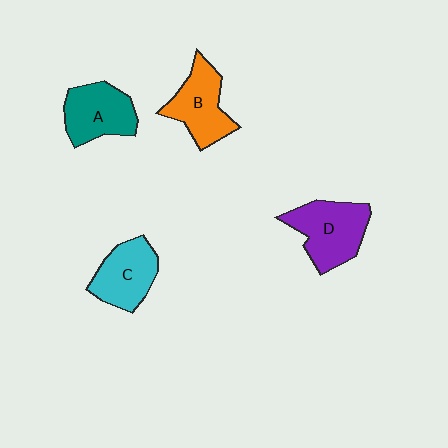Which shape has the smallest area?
Shape C (cyan).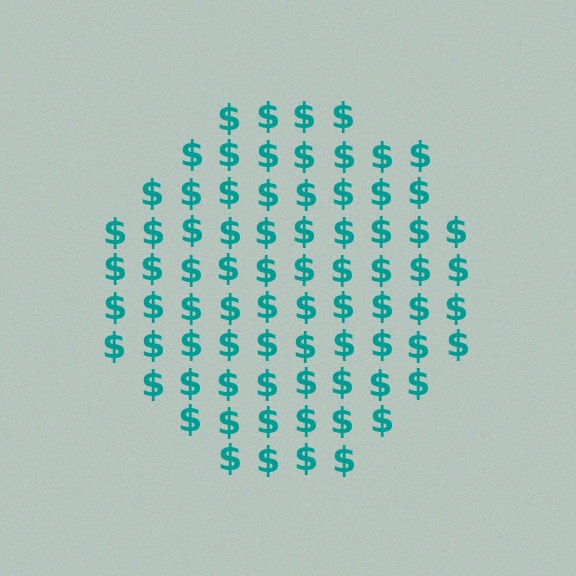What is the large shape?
The large shape is a circle.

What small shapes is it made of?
It is made of small dollar signs.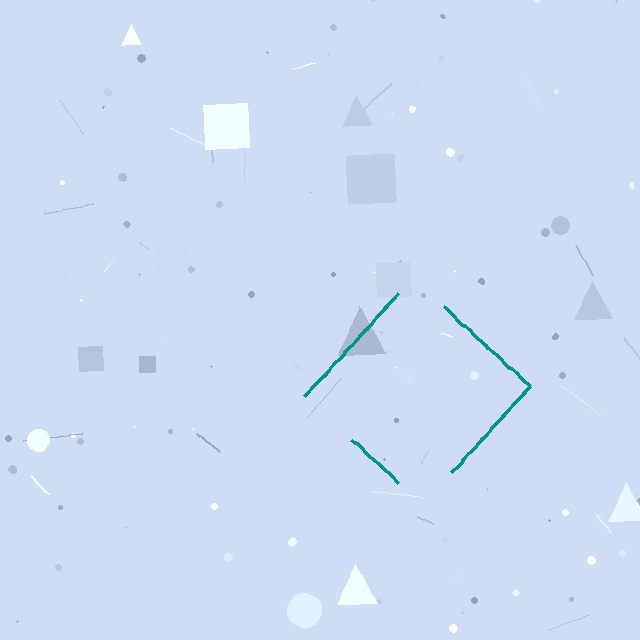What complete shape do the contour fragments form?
The contour fragments form a diamond.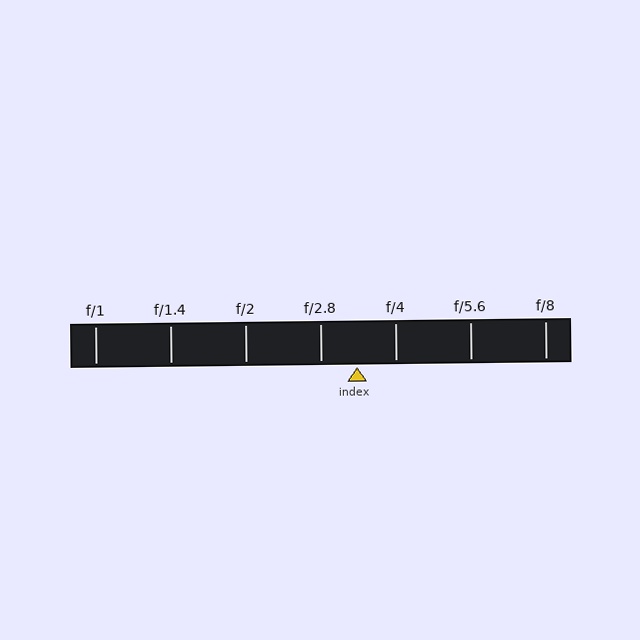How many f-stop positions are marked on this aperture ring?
There are 7 f-stop positions marked.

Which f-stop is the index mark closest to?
The index mark is closest to f/2.8.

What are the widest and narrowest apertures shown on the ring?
The widest aperture shown is f/1 and the narrowest is f/8.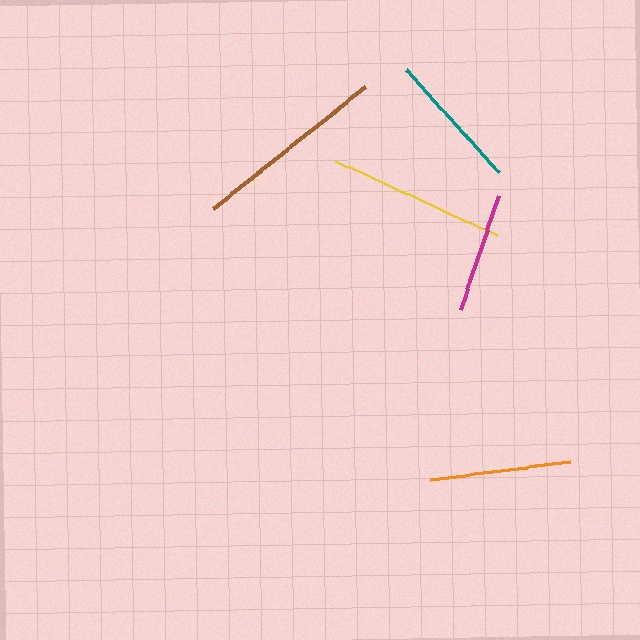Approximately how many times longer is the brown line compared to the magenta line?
The brown line is approximately 1.6 times the length of the magenta line.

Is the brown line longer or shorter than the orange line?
The brown line is longer than the orange line.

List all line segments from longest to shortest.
From longest to shortest: brown, yellow, orange, teal, magenta.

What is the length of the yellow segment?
The yellow segment is approximately 177 pixels long.